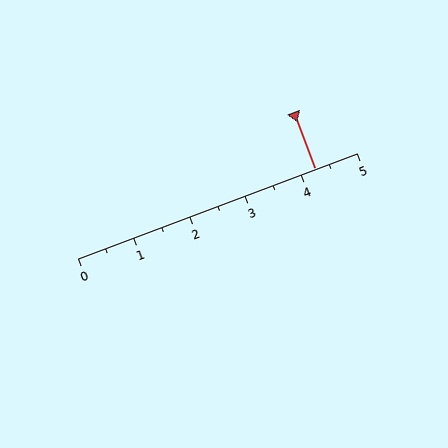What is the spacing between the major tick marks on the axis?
The major ticks are spaced 1 apart.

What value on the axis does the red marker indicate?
The marker indicates approximately 4.2.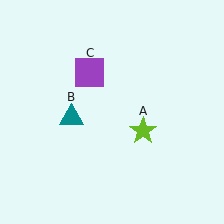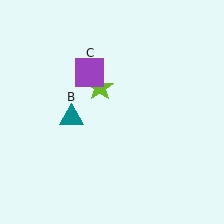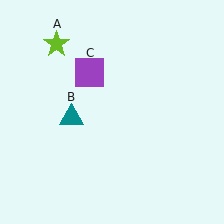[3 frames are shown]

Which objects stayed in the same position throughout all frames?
Teal triangle (object B) and purple square (object C) remained stationary.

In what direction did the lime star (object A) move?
The lime star (object A) moved up and to the left.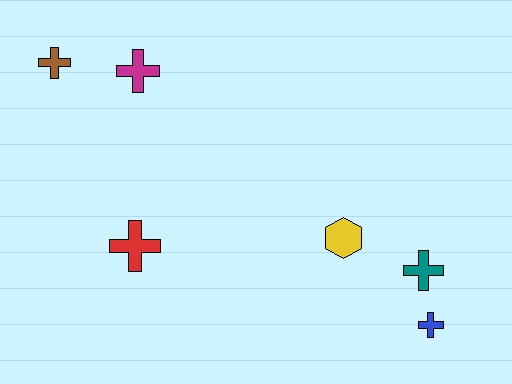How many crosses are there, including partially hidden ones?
There are 5 crosses.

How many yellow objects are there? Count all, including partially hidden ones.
There is 1 yellow object.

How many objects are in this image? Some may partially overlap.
There are 6 objects.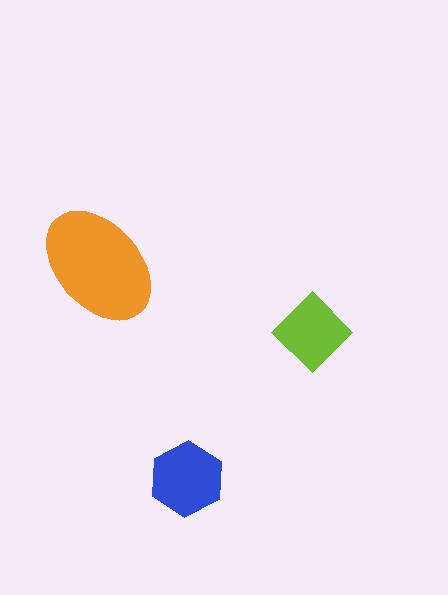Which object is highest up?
The orange ellipse is topmost.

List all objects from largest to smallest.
The orange ellipse, the blue hexagon, the lime diamond.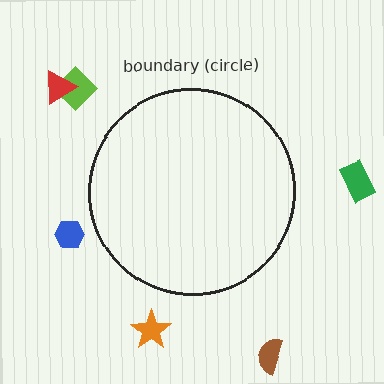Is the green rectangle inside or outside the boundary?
Outside.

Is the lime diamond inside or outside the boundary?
Outside.